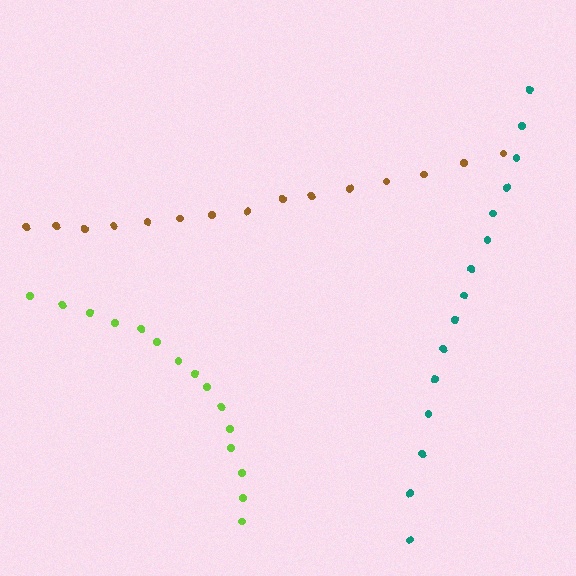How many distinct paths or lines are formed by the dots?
There are 3 distinct paths.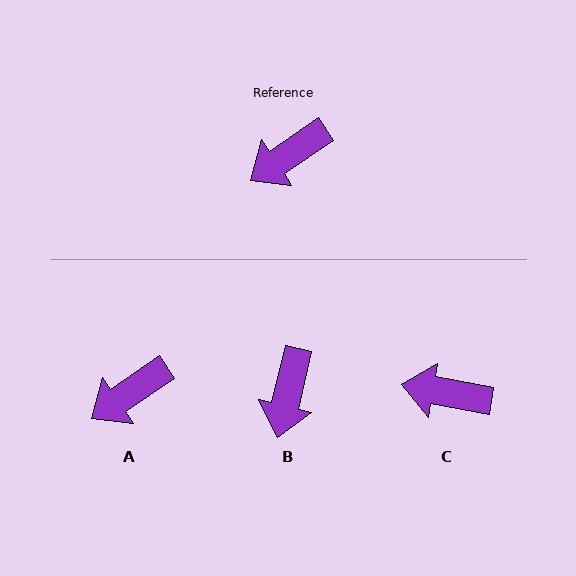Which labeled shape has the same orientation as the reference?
A.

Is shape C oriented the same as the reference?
No, it is off by about 44 degrees.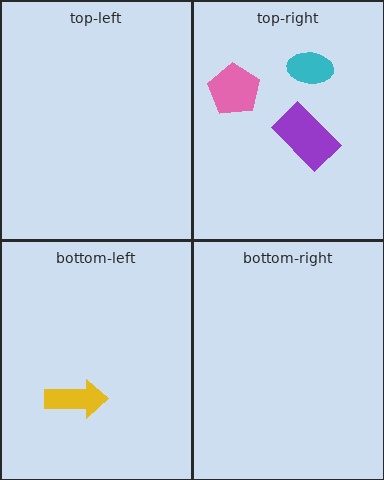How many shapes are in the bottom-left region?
1.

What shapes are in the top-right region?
The purple rectangle, the cyan ellipse, the pink pentagon.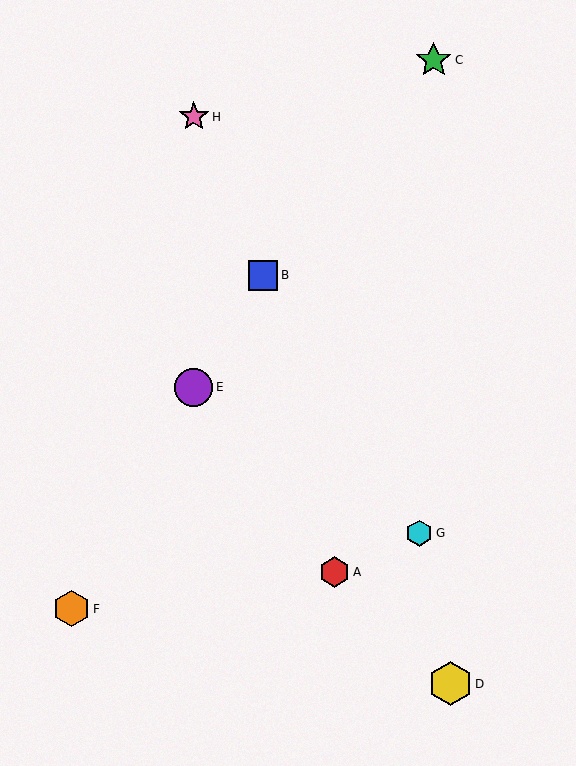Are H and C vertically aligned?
No, H is at x≈194 and C is at x≈434.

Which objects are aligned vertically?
Objects E, H are aligned vertically.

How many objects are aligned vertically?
2 objects (E, H) are aligned vertically.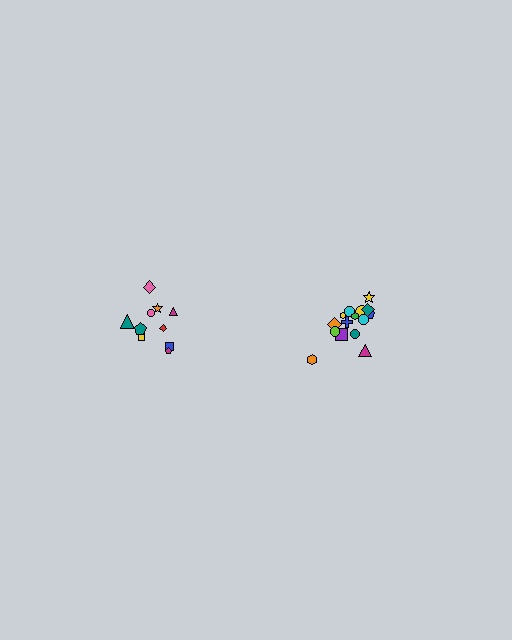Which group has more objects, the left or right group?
The right group.